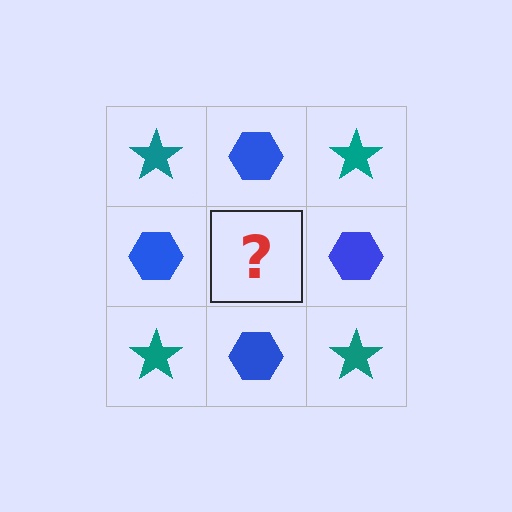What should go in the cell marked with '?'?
The missing cell should contain a teal star.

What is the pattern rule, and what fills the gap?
The rule is that it alternates teal star and blue hexagon in a checkerboard pattern. The gap should be filled with a teal star.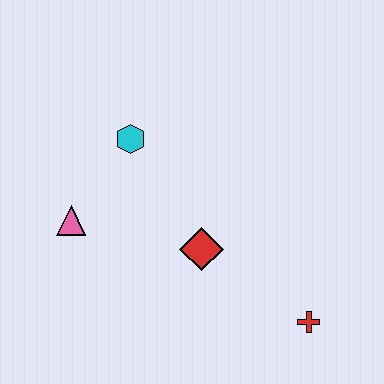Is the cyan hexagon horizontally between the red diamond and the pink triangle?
Yes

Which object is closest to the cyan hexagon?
The pink triangle is closest to the cyan hexagon.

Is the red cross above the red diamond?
No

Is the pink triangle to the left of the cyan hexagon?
Yes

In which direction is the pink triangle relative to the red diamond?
The pink triangle is to the left of the red diamond.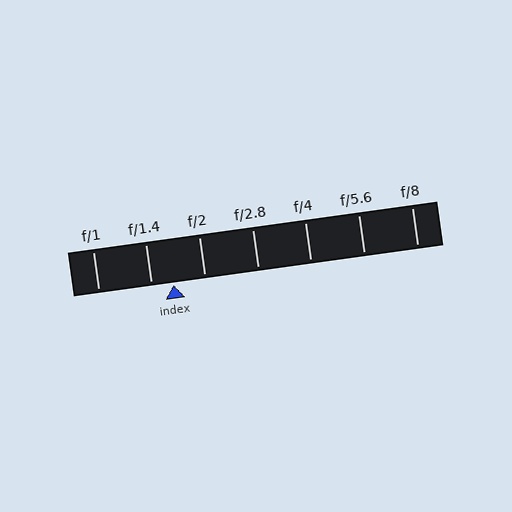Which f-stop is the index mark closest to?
The index mark is closest to f/1.4.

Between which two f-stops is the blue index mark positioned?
The index mark is between f/1.4 and f/2.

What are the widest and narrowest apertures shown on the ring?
The widest aperture shown is f/1 and the narrowest is f/8.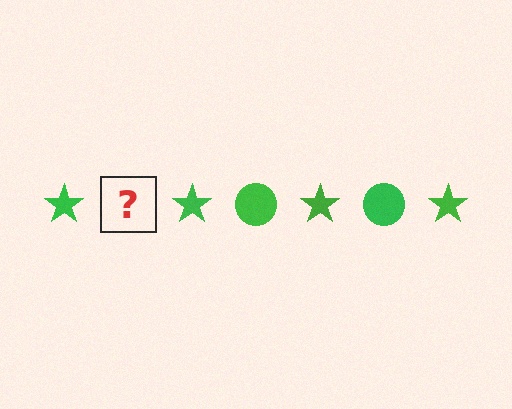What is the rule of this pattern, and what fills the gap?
The rule is that the pattern cycles through star, circle shapes in green. The gap should be filled with a green circle.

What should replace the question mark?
The question mark should be replaced with a green circle.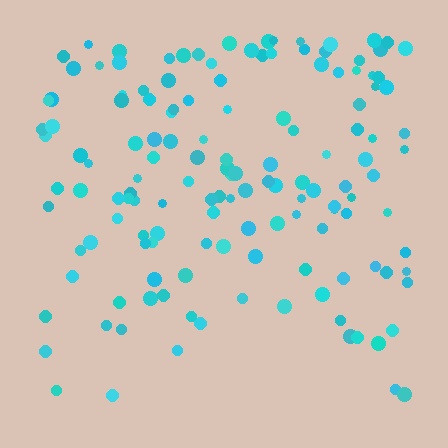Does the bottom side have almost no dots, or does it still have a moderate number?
Still a moderate number, just noticeably fewer than the top.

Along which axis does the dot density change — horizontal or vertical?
Vertical.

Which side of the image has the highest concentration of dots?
The top.